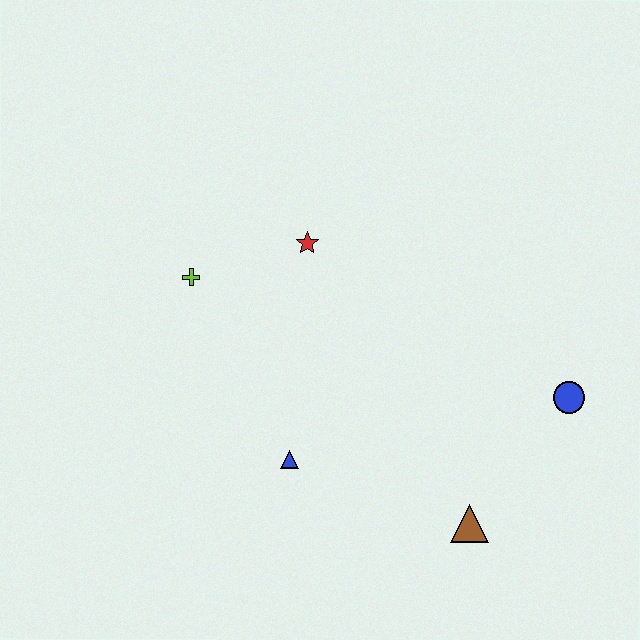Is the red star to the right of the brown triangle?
No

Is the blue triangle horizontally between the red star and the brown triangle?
No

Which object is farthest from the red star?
The brown triangle is farthest from the red star.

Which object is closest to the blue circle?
The brown triangle is closest to the blue circle.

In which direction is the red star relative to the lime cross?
The red star is to the right of the lime cross.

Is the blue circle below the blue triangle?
No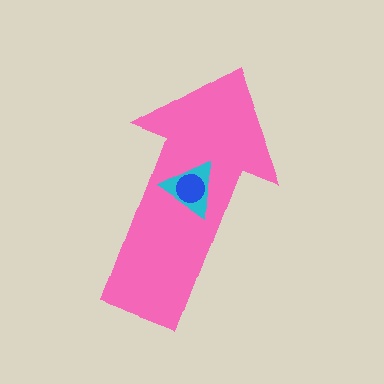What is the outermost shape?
The pink arrow.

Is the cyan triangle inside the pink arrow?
Yes.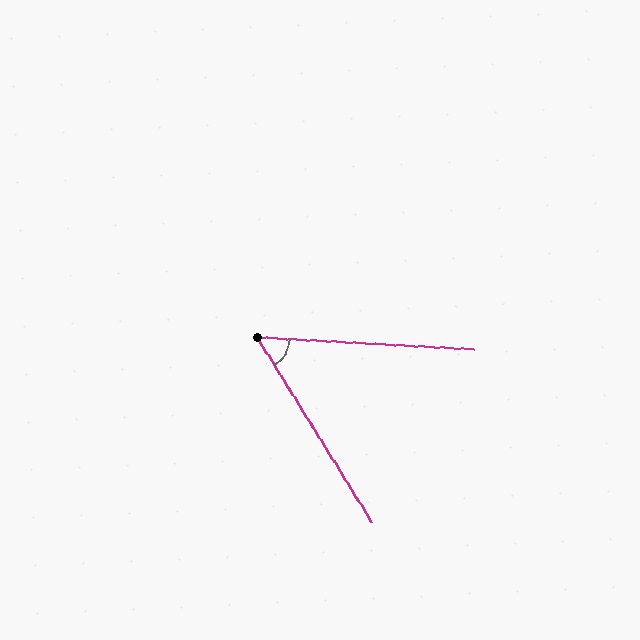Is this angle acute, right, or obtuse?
It is acute.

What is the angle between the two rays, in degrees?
Approximately 55 degrees.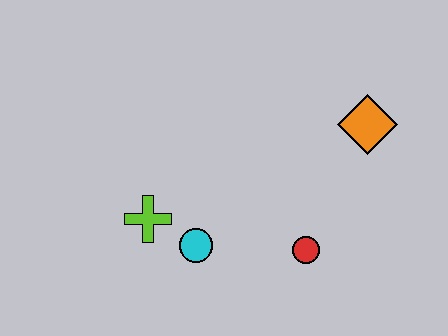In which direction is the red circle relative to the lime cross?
The red circle is to the right of the lime cross.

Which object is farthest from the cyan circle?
The orange diamond is farthest from the cyan circle.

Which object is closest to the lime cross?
The cyan circle is closest to the lime cross.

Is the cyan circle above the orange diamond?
No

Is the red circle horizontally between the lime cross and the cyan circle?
No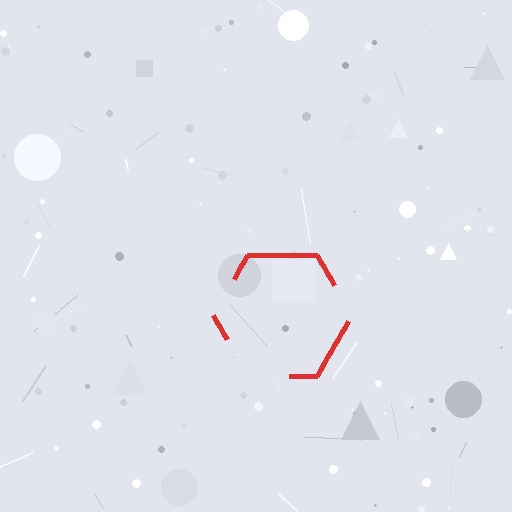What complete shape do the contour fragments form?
The contour fragments form a hexagon.